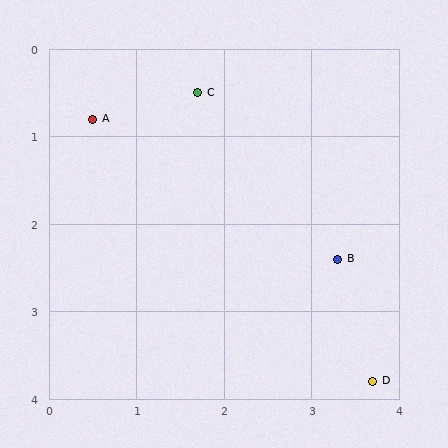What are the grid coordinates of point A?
Point A is at approximately (0.5, 0.8).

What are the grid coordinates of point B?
Point B is at approximately (3.3, 2.4).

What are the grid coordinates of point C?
Point C is at approximately (1.7, 0.5).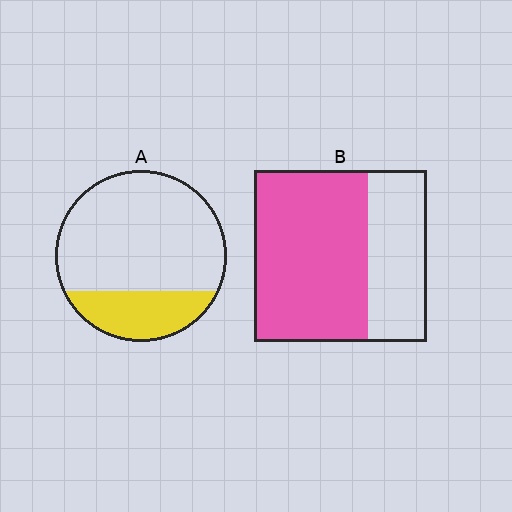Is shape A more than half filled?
No.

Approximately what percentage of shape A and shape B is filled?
A is approximately 25% and B is approximately 65%.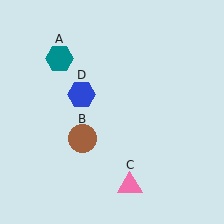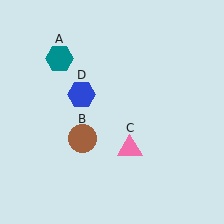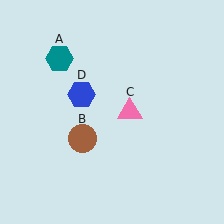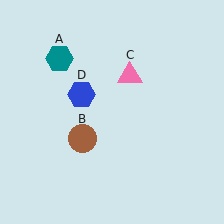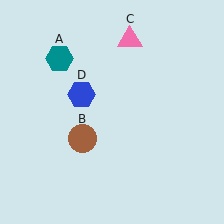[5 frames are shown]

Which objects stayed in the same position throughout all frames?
Teal hexagon (object A) and brown circle (object B) and blue hexagon (object D) remained stationary.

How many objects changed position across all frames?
1 object changed position: pink triangle (object C).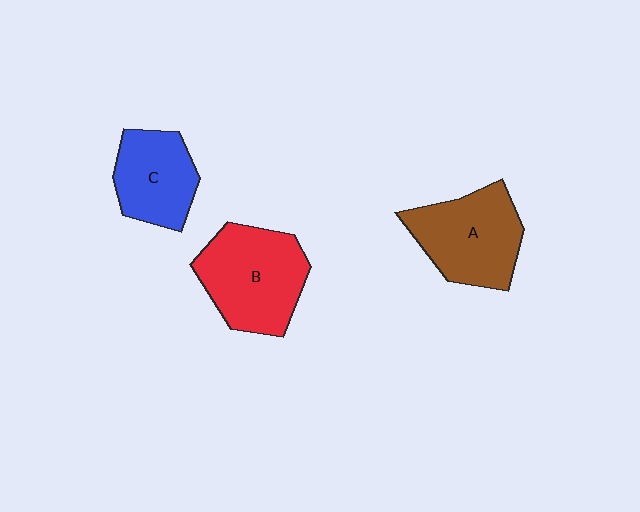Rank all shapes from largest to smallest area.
From largest to smallest: B (red), A (brown), C (blue).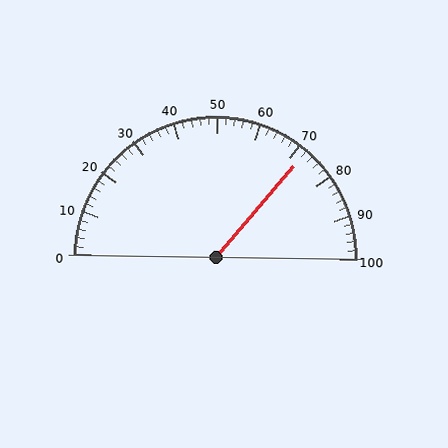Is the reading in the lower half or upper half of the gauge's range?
The reading is in the upper half of the range (0 to 100).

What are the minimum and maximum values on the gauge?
The gauge ranges from 0 to 100.